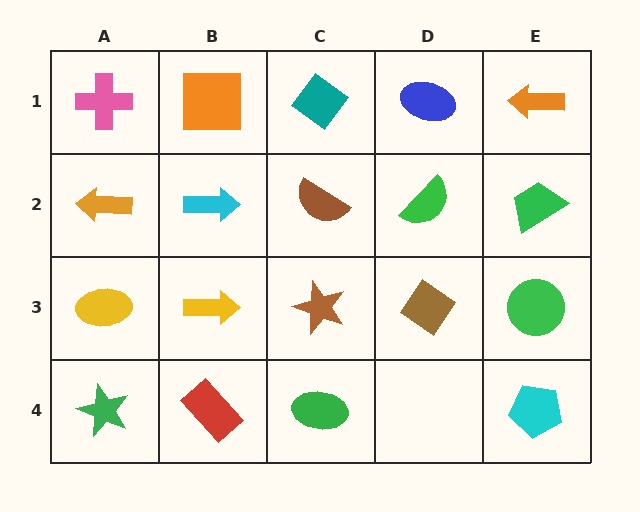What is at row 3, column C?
A brown star.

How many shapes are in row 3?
5 shapes.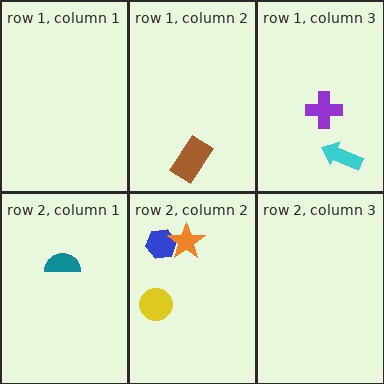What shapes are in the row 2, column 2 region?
The yellow circle, the blue hexagon, the orange star.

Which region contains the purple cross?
The row 1, column 3 region.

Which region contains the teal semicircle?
The row 2, column 1 region.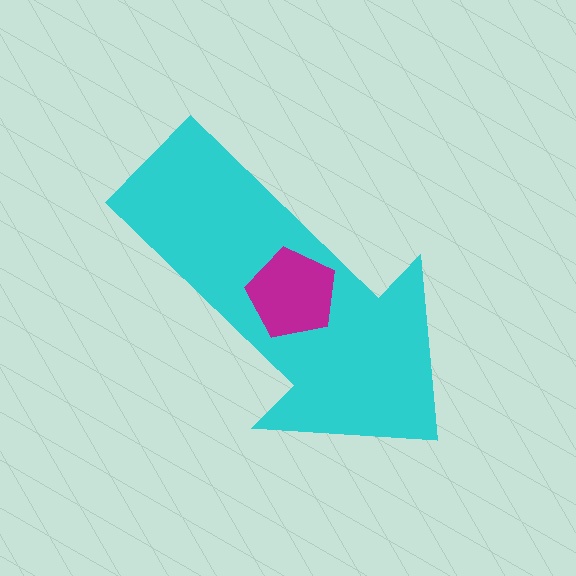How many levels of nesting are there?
2.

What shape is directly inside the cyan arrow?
The magenta pentagon.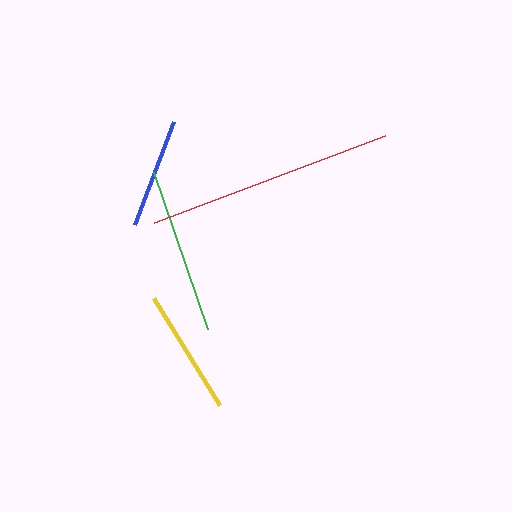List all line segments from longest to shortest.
From longest to shortest: red, green, yellow, blue.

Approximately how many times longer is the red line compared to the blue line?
The red line is approximately 2.2 times the length of the blue line.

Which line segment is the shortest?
The blue line is the shortest at approximately 110 pixels.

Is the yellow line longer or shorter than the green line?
The green line is longer than the yellow line.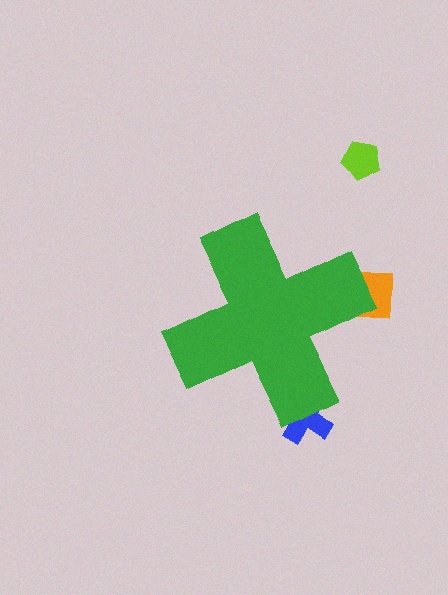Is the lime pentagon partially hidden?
No, the lime pentagon is fully visible.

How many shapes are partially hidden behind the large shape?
2 shapes are partially hidden.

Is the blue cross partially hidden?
Yes, the blue cross is partially hidden behind the green cross.